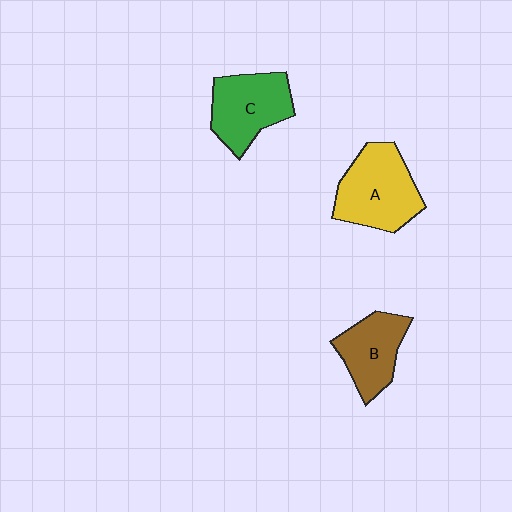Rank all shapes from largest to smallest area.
From largest to smallest: A (yellow), C (green), B (brown).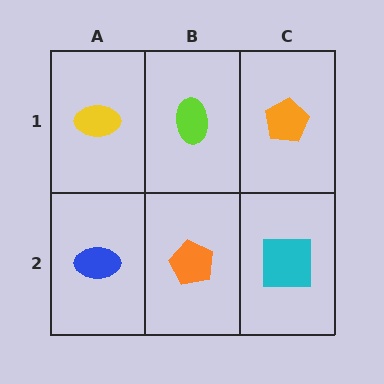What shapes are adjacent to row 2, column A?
A yellow ellipse (row 1, column A), an orange pentagon (row 2, column B).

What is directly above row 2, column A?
A yellow ellipse.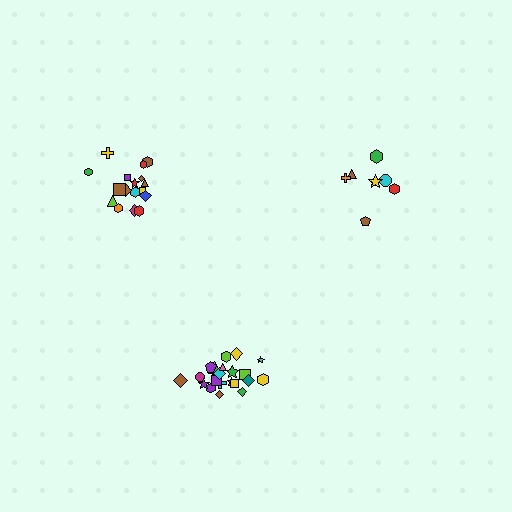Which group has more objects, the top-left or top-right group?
The top-left group.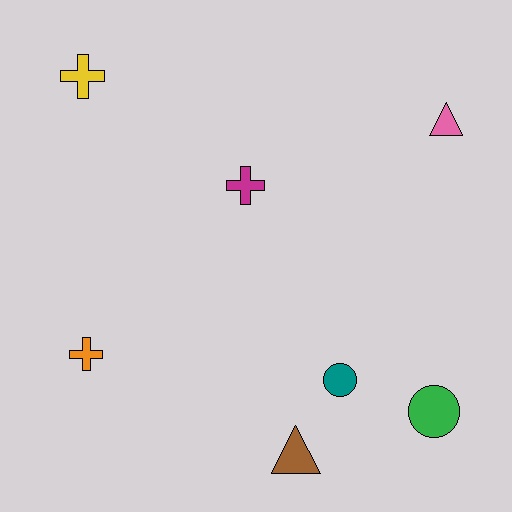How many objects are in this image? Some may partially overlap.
There are 7 objects.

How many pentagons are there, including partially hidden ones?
There are no pentagons.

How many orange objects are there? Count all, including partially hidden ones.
There is 1 orange object.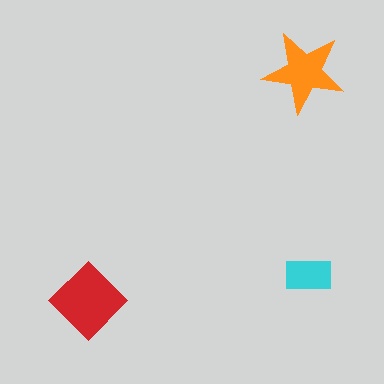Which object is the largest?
The red diamond.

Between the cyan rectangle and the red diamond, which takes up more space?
The red diamond.